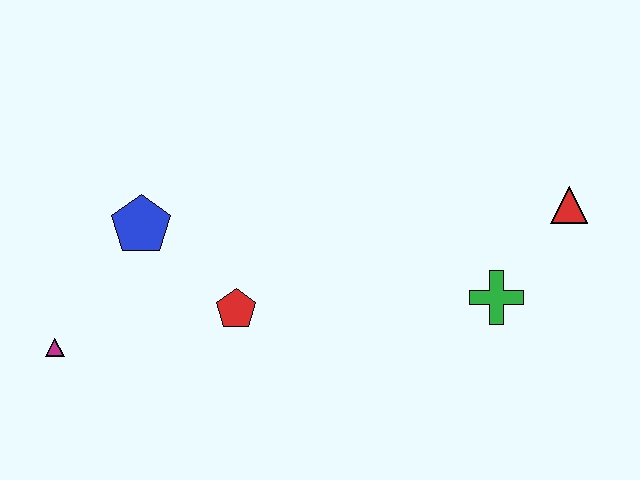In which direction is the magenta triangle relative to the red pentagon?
The magenta triangle is to the left of the red pentagon.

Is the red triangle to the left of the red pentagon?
No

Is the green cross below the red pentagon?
No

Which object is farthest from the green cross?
The magenta triangle is farthest from the green cross.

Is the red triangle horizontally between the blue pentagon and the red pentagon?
No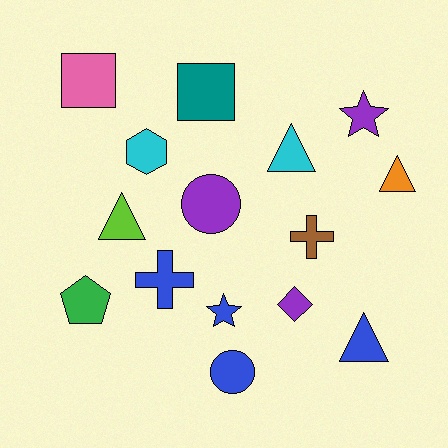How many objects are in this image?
There are 15 objects.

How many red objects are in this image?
There are no red objects.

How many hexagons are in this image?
There is 1 hexagon.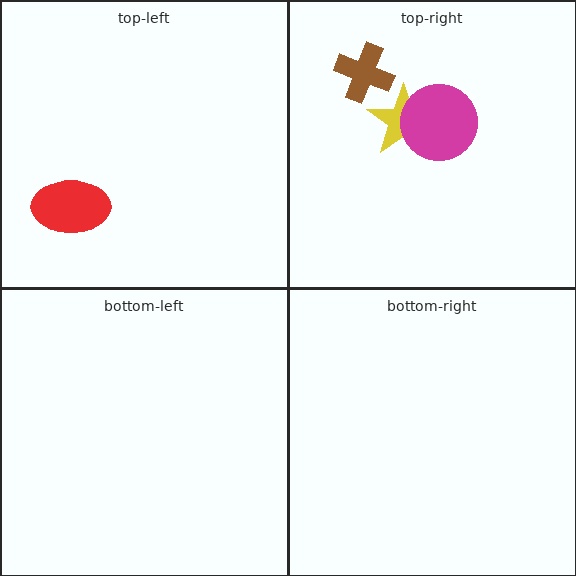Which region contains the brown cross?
The top-right region.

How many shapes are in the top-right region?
3.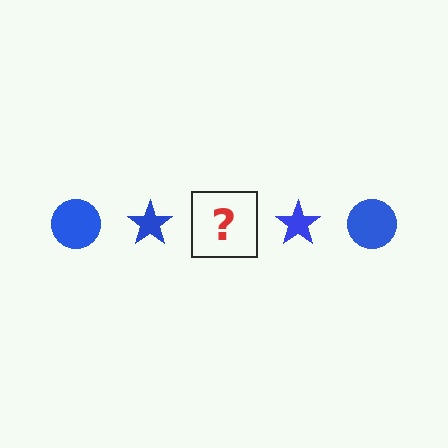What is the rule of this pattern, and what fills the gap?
The rule is that the pattern cycles through circle, star shapes in blue. The gap should be filled with a blue circle.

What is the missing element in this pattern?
The missing element is a blue circle.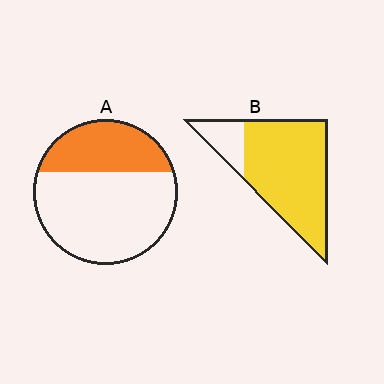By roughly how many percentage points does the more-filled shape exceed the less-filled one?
By roughly 50 percentage points (B over A).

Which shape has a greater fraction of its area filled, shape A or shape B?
Shape B.